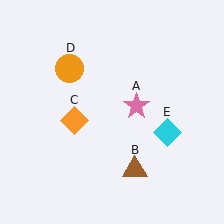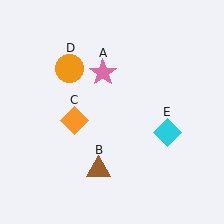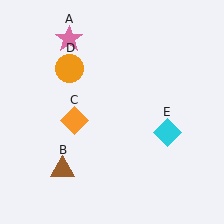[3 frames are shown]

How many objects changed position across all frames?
2 objects changed position: pink star (object A), brown triangle (object B).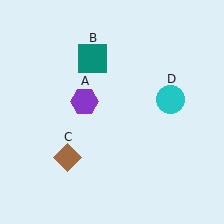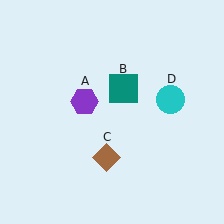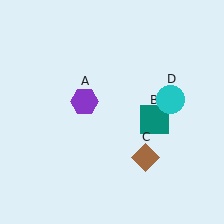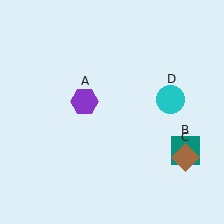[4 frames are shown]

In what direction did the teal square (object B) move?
The teal square (object B) moved down and to the right.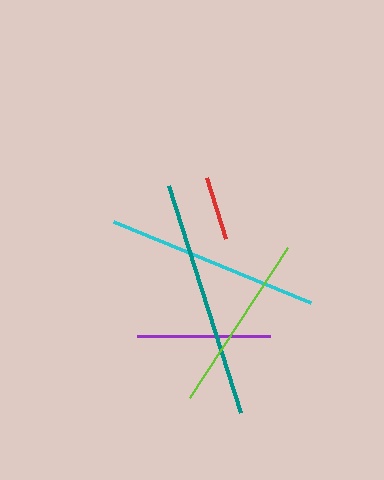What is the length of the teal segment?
The teal segment is approximately 238 pixels long.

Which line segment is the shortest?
The red line is the shortest at approximately 64 pixels.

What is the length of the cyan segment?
The cyan segment is approximately 213 pixels long.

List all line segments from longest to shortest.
From longest to shortest: teal, cyan, lime, purple, red.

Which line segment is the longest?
The teal line is the longest at approximately 238 pixels.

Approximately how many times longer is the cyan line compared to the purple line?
The cyan line is approximately 1.6 times the length of the purple line.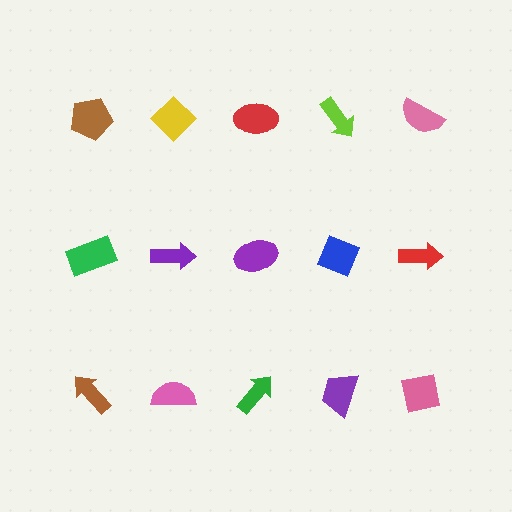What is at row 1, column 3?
A red ellipse.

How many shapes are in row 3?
5 shapes.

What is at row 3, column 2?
A pink semicircle.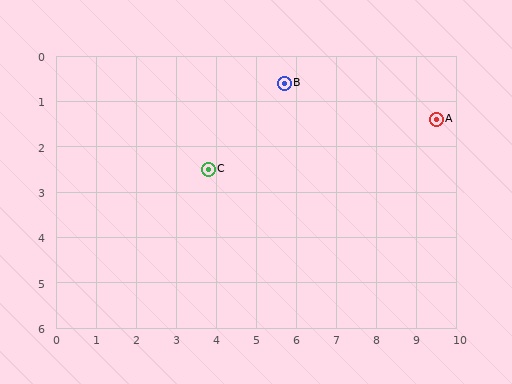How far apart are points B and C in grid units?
Points B and C are about 2.7 grid units apart.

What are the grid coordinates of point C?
Point C is at approximately (3.8, 2.5).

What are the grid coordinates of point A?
Point A is at approximately (9.5, 1.4).